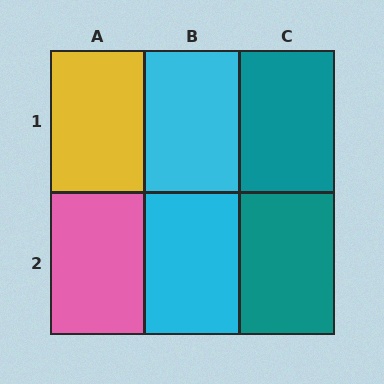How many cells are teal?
2 cells are teal.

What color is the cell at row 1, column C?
Teal.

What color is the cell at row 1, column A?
Yellow.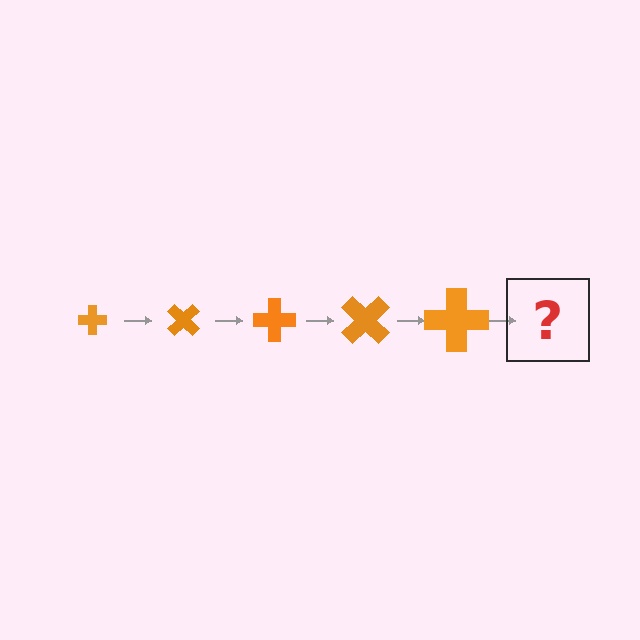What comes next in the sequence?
The next element should be a cross, larger than the previous one and rotated 225 degrees from the start.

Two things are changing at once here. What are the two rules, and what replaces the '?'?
The two rules are that the cross grows larger each step and it rotates 45 degrees each step. The '?' should be a cross, larger than the previous one and rotated 225 degrees from the start.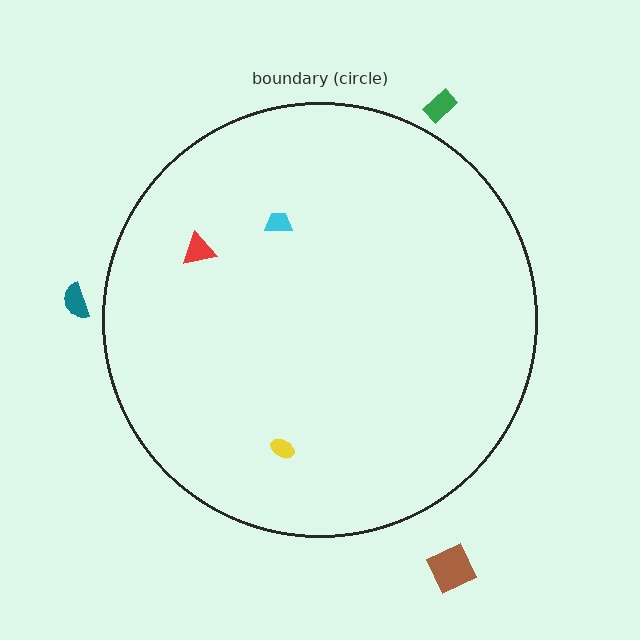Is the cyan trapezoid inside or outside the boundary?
Inside.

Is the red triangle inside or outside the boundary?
Inside.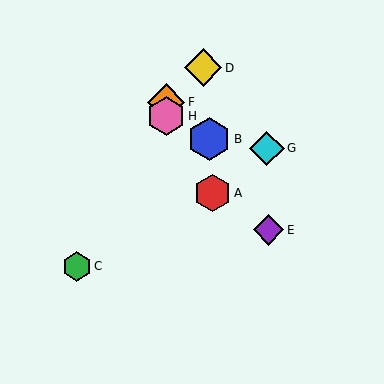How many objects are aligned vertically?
2 objects (F, H) are aligned vertically.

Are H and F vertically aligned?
Yes, both are at x≈166.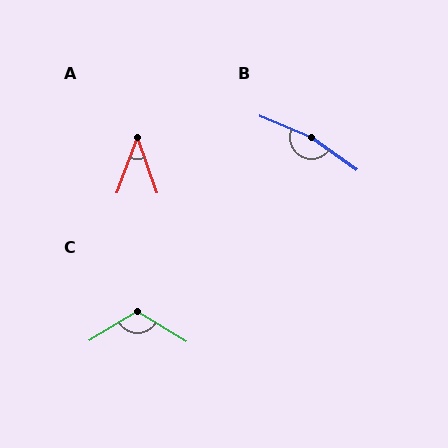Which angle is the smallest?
A, at approximately 39 degrees.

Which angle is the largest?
B, at approximately 167 degrees.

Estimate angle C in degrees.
Approximately 118 degrees.